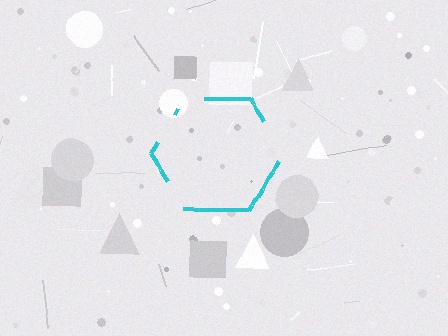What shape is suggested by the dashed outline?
The dashed outline suggests a hexagon.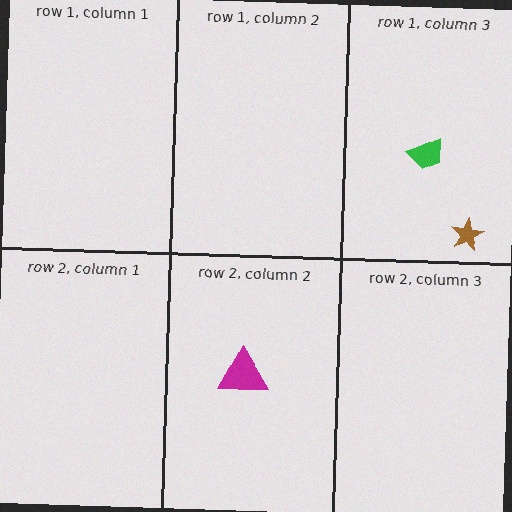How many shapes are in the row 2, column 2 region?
1.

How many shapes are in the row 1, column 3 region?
2.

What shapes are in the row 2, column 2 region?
The magenta triangle.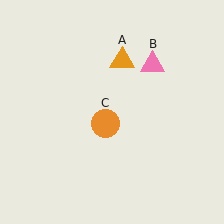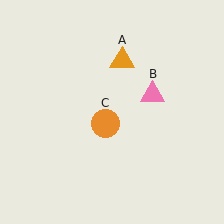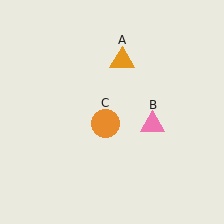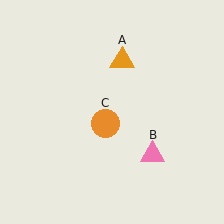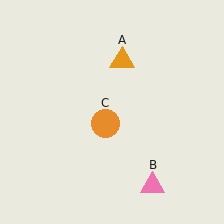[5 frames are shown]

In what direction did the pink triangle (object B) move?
The pink triangle (object B) moved down.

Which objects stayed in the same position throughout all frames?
Orange triangle (object A) and orange circle (object C) remained stationary.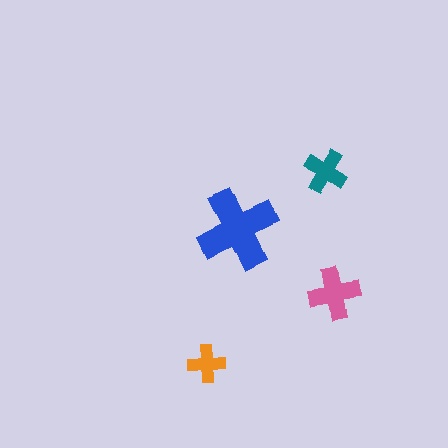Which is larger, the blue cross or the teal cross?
The blue one.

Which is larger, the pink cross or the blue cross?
The blue one.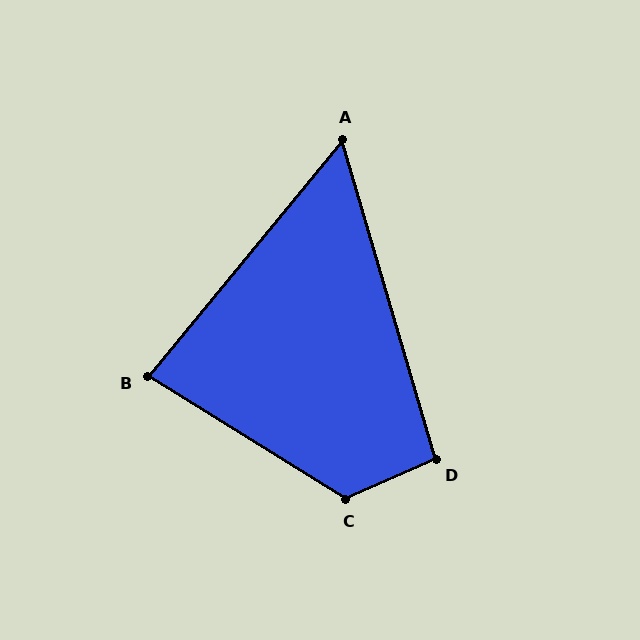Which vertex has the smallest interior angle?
A, at approximately 56 degrees.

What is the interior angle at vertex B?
Approximately 82 degrees (acute).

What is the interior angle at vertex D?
Approximately 98 degrees (obtuse).